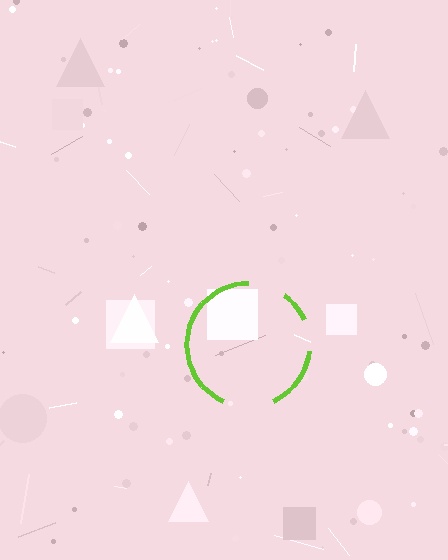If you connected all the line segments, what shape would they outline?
They would outline a circle.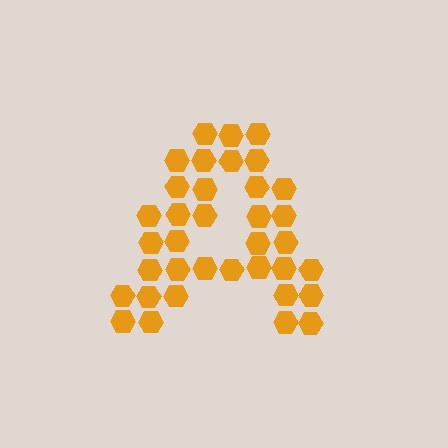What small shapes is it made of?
It is made of small hexagons.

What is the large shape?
The large shape is the letter A.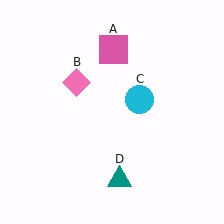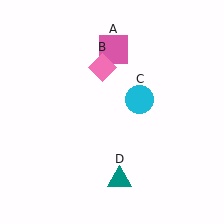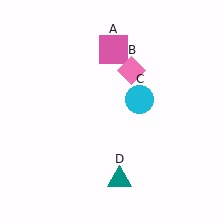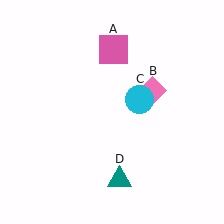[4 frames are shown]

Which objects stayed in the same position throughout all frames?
Pink square (object A) and cyan circle (object C) and teal triangle (object D) remained stationary.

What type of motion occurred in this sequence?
The pink diamond (object B) rotated clockwise around the center of the scene.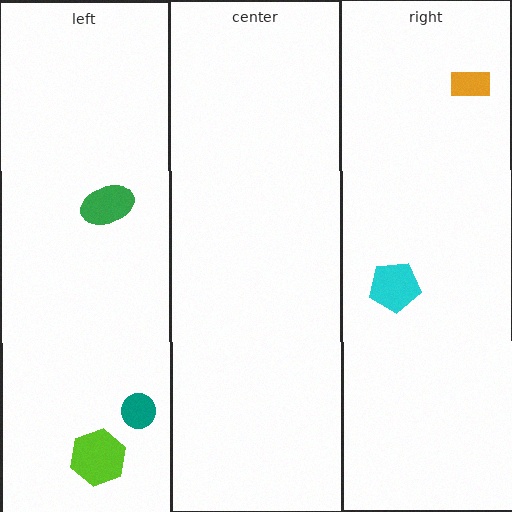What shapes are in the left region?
The teal circle, the lime hexagon, the green ellipse.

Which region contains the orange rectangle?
The right region.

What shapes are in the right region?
The cyan pentagon, the orange rectangle.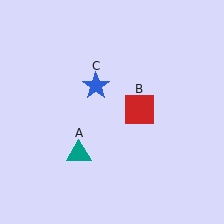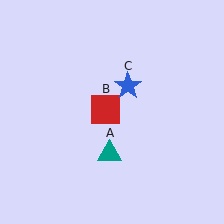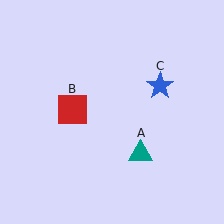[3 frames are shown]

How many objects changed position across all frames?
3 objects changed position: teal triangle (object A), red square (object B), blue star (object C).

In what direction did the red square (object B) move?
The red square (object B) moved left.